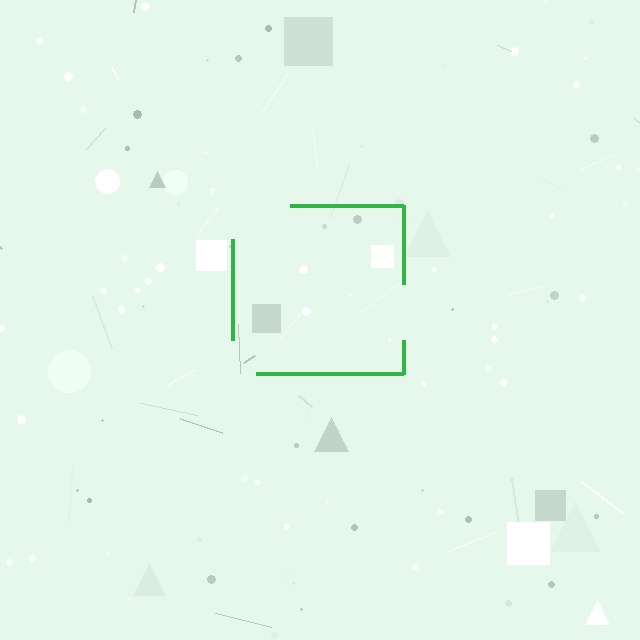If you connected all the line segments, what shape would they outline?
They would outline a square.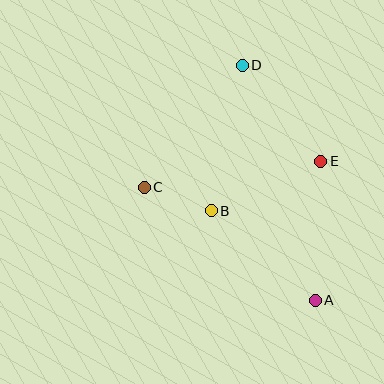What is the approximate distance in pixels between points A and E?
The distance between A and E is approximately 139 pixels.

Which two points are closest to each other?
Points B and C are closest to each other.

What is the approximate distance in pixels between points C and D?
The distance between C and D is approximately 157 pixels.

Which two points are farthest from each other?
Points A and D are farthest from each other.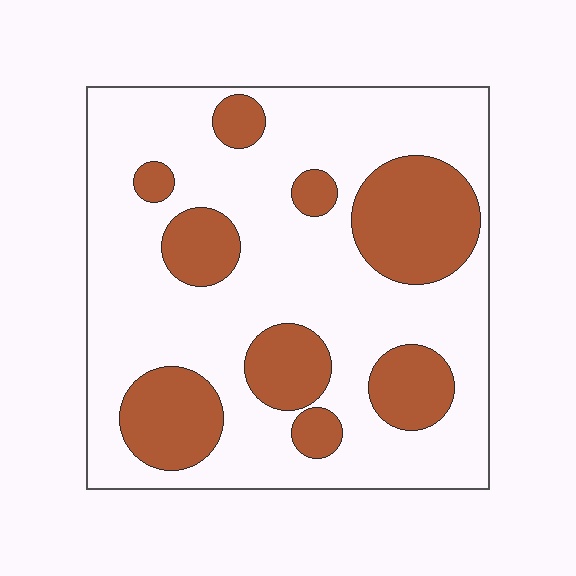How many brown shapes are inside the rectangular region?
9.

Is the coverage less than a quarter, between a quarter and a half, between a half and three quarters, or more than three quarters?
Between a quarter and a half.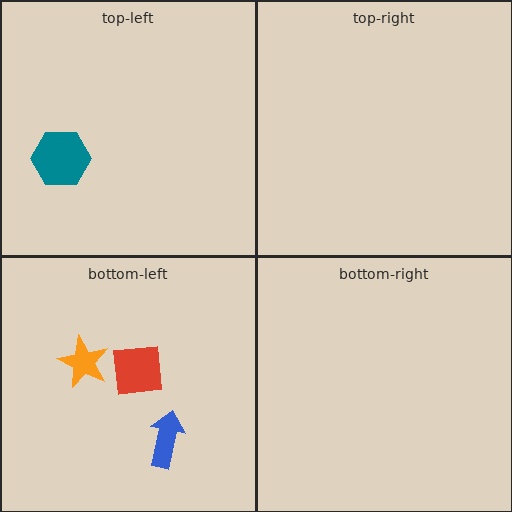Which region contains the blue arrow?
The bottom-left region.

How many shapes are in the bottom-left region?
3.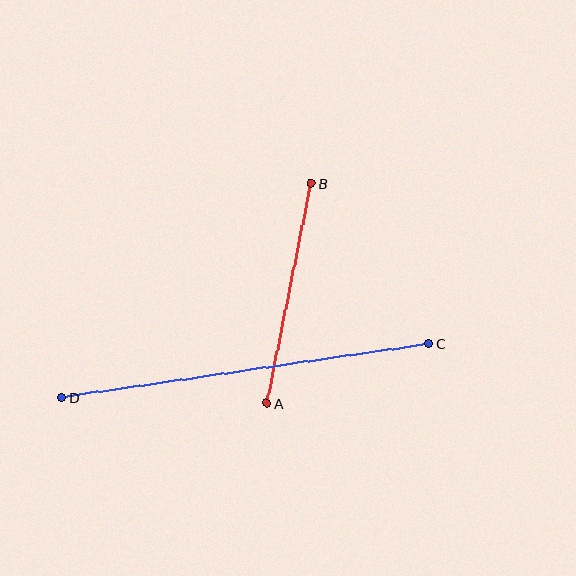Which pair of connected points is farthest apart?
Points C and D are farthest apart.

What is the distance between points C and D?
The distance is approximately 371 pixels.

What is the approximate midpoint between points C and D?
The midpoint is at approximately (245, 370) pixels.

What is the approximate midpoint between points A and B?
The midpoint is at approximately (289, 293) pixels.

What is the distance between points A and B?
The distance is approximately 224 pixels.